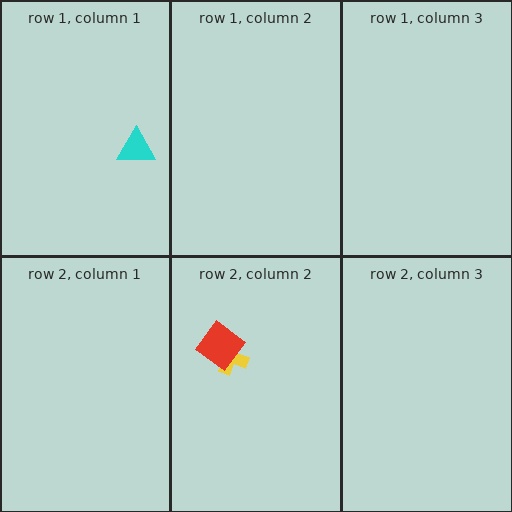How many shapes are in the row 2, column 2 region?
2.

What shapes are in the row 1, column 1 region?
The cyan triangle.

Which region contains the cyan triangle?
The row 1, column 1 region.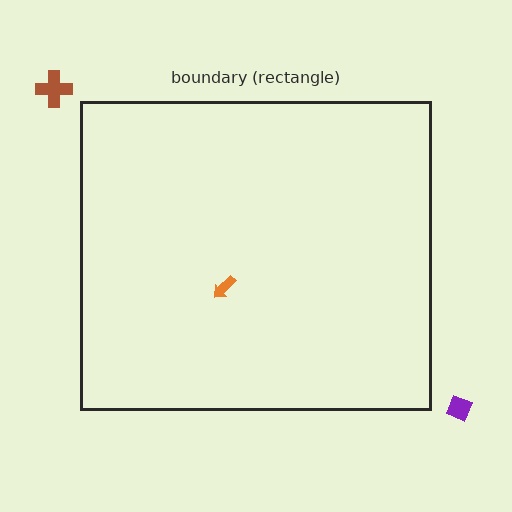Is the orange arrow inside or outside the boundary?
Inside.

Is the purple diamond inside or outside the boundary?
Outside.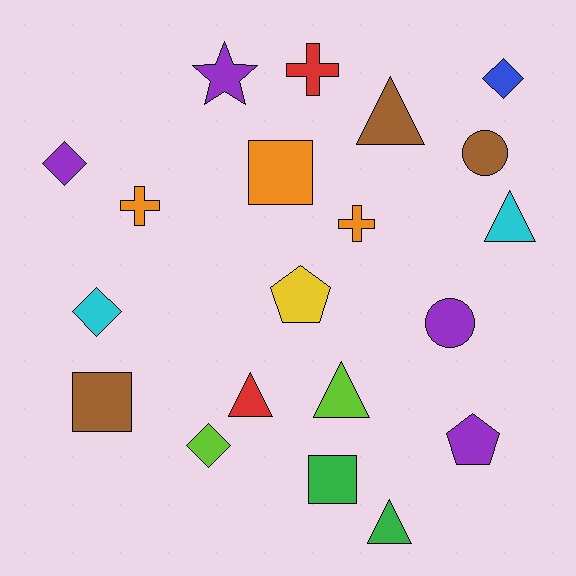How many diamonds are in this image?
There are 4 diamonds.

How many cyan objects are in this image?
There are 2 cyan objects.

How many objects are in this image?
There are 20 objects.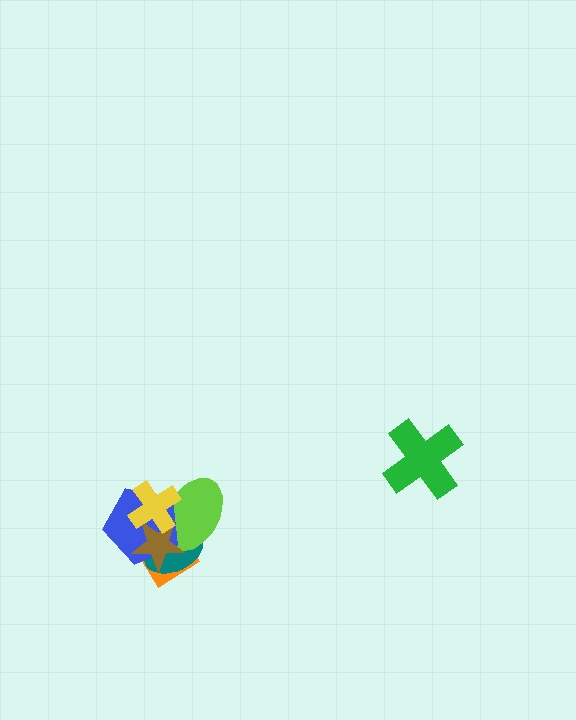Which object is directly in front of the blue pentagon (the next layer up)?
The brown star is directly in front of the blue pentagon.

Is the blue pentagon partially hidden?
Yes, it is partially covered by another shape.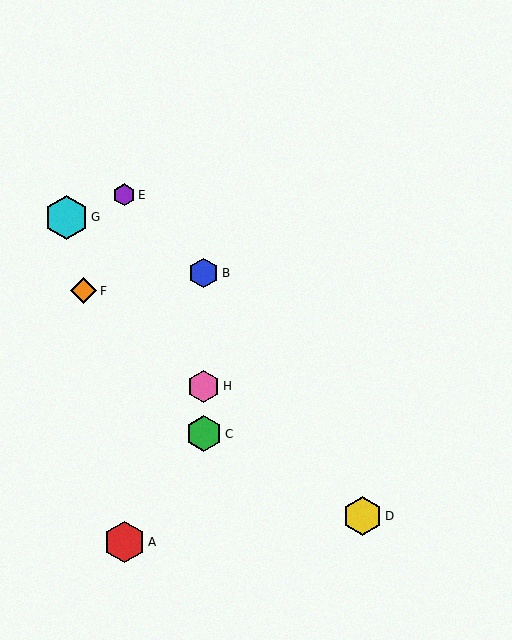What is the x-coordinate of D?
Object D is at x≈363.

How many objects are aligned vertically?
3 objects (B, C, H) are aligned vertically.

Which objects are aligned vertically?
Objects B, C, H are aligned vertically.